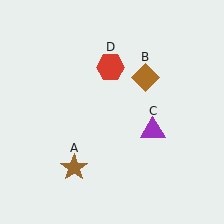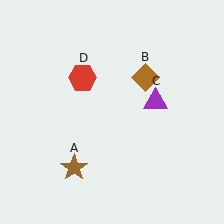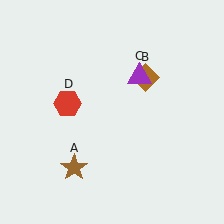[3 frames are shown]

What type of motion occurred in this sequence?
The purple triangle (object C), red hexagon (object D) rotated counterclockwise around the center of the scene.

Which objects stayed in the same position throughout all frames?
Brown star (object A) and brown diamond (object B) remained stationary.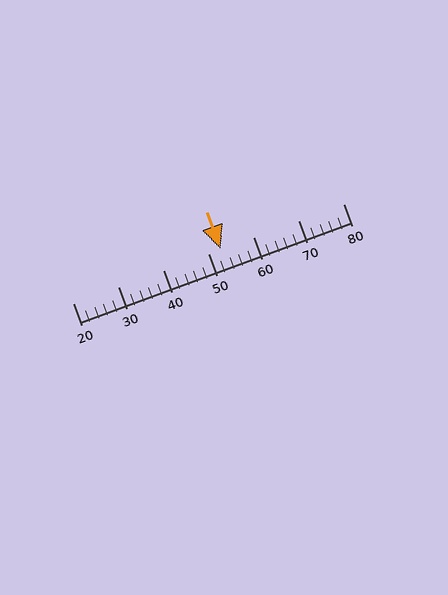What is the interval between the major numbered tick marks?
The major tick marks are spaced 10 units apart.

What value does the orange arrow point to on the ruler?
The orange arrow points to approximately 53.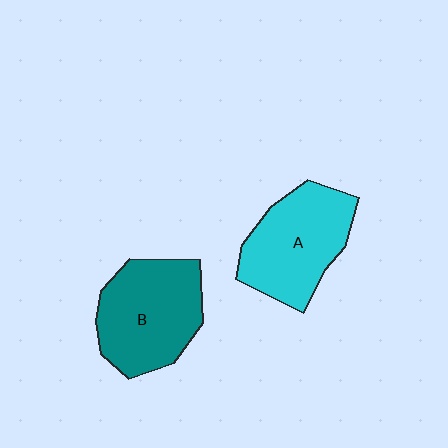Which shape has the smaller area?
Shape A (cyan).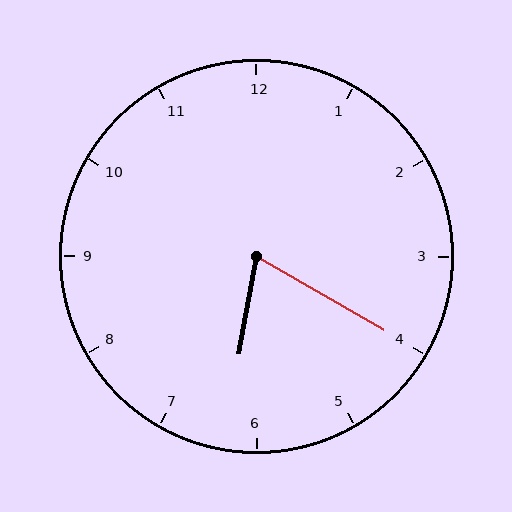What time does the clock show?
6:20.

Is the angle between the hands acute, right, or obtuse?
It is acute.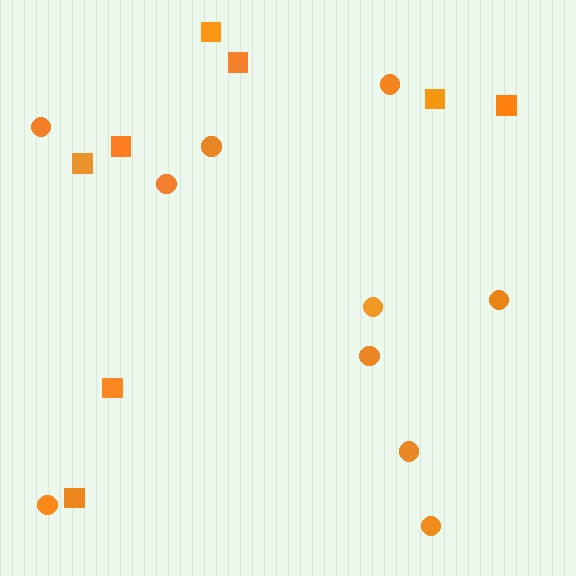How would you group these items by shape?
There are 2 groups: one group of squares (8) and one group of circles (10).